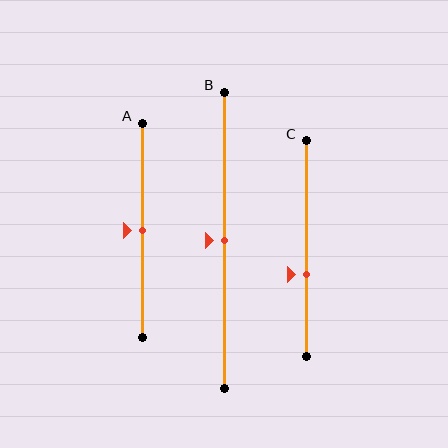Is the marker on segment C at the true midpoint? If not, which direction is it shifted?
No, the marker on segment C is shifted downward by about 12% of the segment length.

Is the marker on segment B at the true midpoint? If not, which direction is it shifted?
Yes, the marker on segment B is at the true midpoint.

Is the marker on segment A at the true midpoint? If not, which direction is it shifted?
Yes, the marker on segment A is at the true midpoint.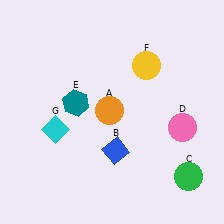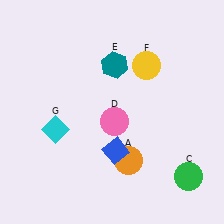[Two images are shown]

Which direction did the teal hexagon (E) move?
The teal hexagon (E) moved right.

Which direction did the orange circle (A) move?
The orange circle (A) moved down.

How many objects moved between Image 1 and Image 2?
3 objects moved between the two images.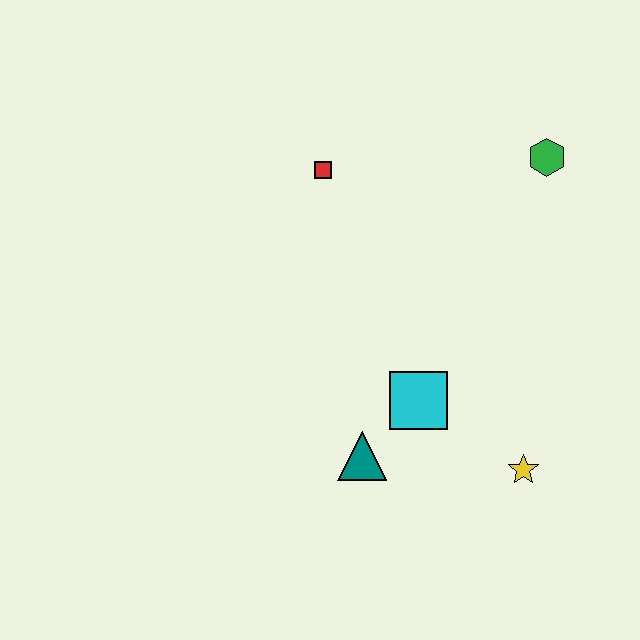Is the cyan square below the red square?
Yes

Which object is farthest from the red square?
The yellow star is farthest from the red square.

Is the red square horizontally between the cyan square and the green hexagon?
No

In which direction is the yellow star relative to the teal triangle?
The yellow star is to the right of the teal triangle.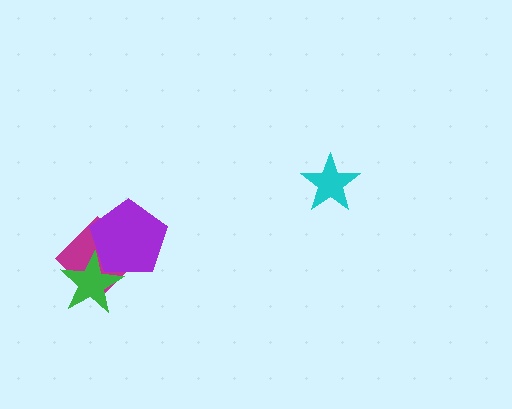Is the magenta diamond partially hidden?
Yes, it is partially covered by another shape.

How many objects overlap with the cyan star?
0 objects overlap with the cyan star.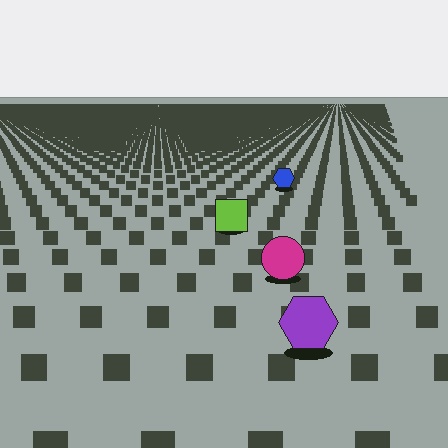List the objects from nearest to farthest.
From nearest to farthest: the purple hexagon, the magenta circle, the lime square, the blue hexagon.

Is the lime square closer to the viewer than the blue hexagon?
Yes. The lime square is closer — you can tell from the texture gradient: the ground texture is coarser near it.